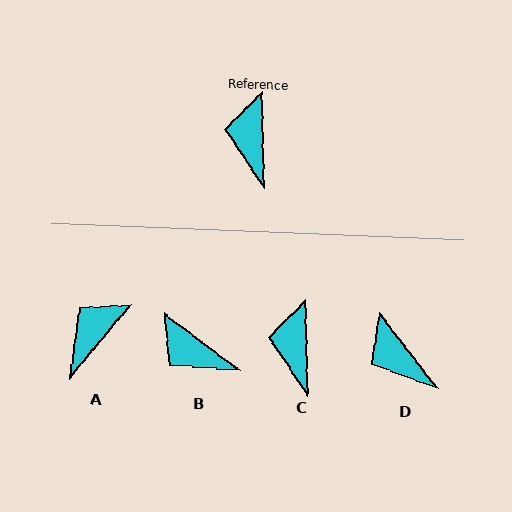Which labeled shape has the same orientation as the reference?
C.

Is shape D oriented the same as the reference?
No, it is off by about 37 degrees.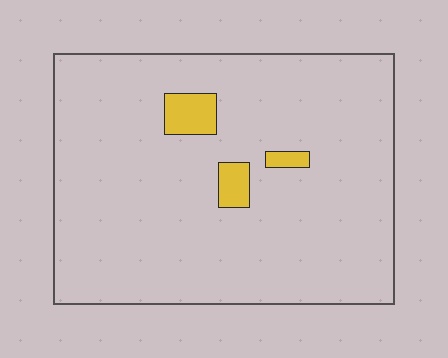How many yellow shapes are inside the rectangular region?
3.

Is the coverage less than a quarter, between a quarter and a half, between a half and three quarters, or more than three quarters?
Less than a quarter.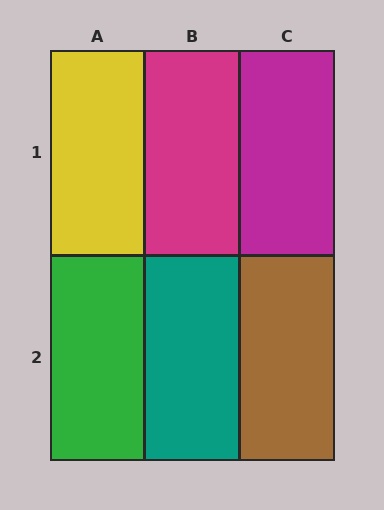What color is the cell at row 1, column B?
Magenta.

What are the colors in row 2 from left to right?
Green, teal, brown.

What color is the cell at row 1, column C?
Magenta.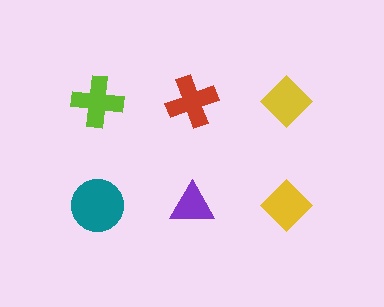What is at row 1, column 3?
A yellow diamond.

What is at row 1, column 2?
A red cross.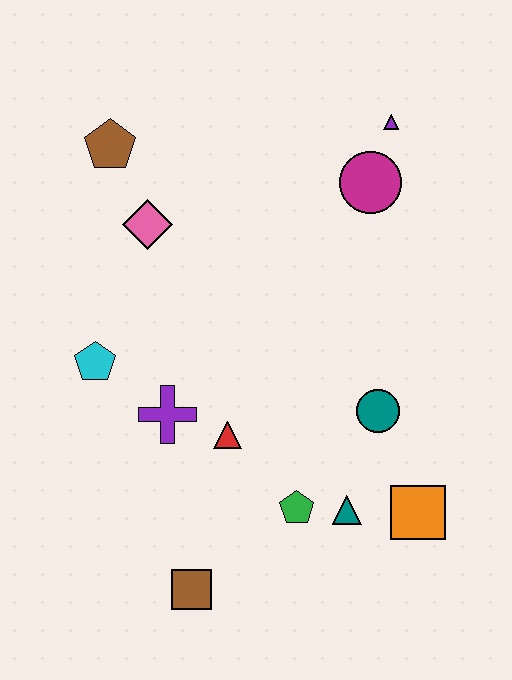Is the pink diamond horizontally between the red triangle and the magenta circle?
No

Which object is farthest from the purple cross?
The purple triangle is farthest from the purple cross.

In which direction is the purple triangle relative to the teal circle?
The purple triangle is above the teal circle.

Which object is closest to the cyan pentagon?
The purple cross is closest to the cyan pentagon.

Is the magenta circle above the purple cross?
Yes